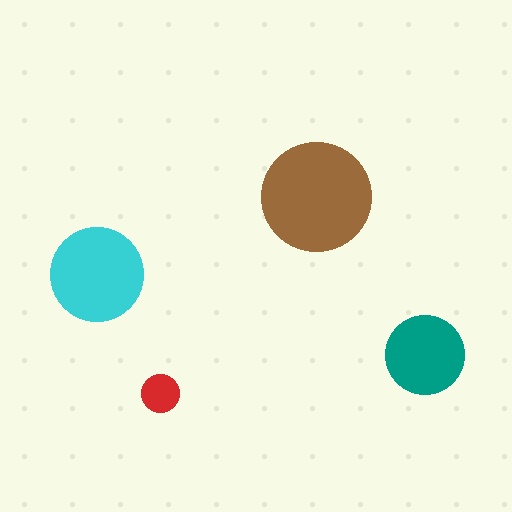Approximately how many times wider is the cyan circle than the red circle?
About 2.5 times wider.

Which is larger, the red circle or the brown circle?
The brown one.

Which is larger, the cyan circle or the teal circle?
The cyan one.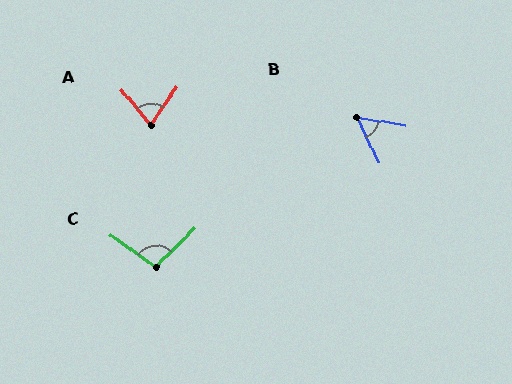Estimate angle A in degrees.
Approximately 74 degrees.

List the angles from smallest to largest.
B (54°), A (74°), C (100°).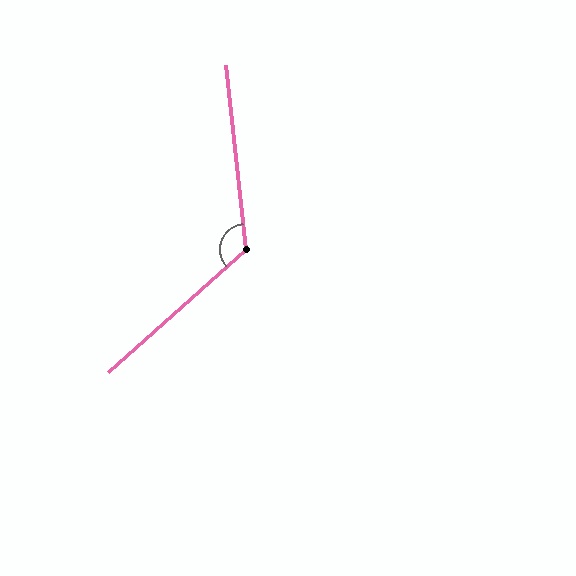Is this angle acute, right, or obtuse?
It is obtuse.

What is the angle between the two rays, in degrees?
Approximately 126 degrees.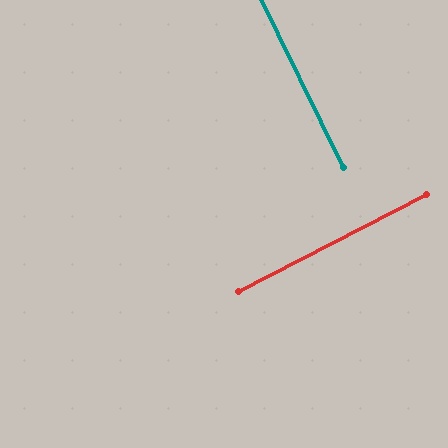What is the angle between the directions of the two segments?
Approximately 89 degrees.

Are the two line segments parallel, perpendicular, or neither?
Perpendicular — they meet at approximately 89°.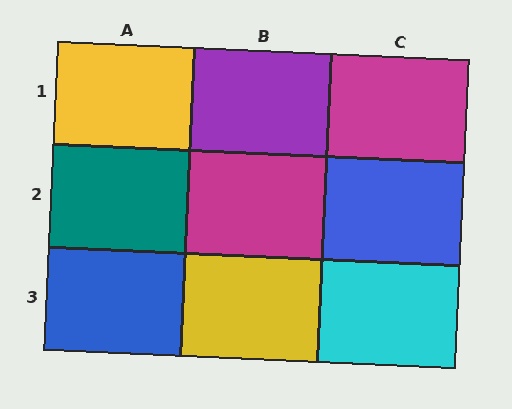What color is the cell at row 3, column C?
Cyan.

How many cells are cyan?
1 cell is cyan.